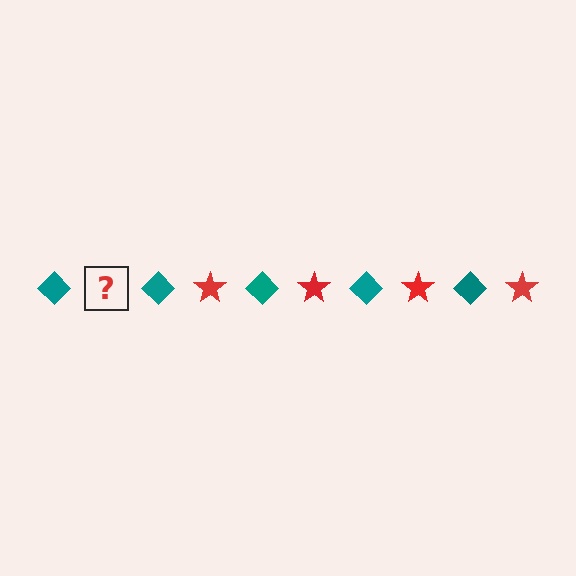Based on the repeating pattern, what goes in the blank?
The blank should be a red star.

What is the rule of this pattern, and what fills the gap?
The rule is that the pattern alternates between teal diamond and red star. The gap should be filled with a red star.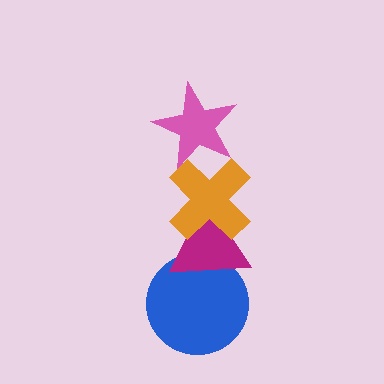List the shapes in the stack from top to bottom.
From top to bottom: the pink star, the orange cross, the magenta triangle, the blue circle.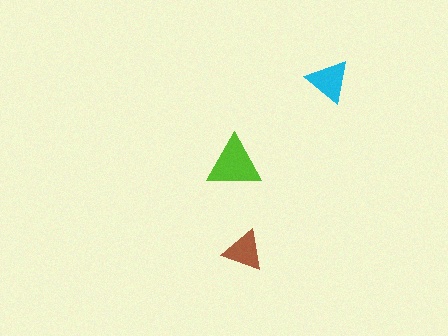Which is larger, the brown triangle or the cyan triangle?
The cyan one.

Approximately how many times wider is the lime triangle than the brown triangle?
About 1.5 times wider.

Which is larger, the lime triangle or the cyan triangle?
The lime one.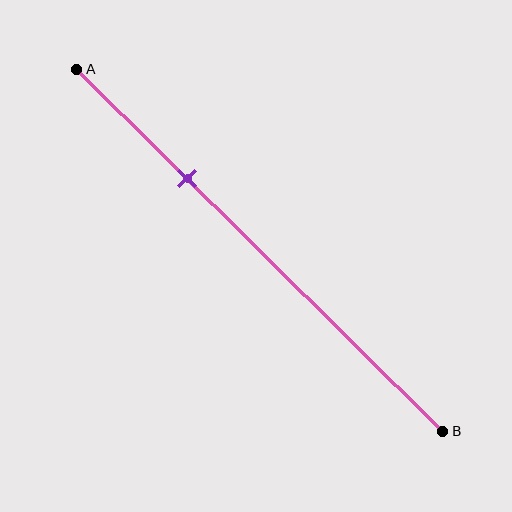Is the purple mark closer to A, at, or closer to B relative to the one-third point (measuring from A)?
The purple mark is closer to point A than the one-third point of segment AB.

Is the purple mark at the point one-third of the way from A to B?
No, the mark is at about 30% from A, not at the 33% one-third point.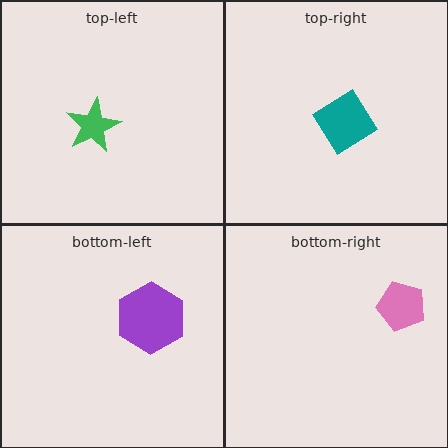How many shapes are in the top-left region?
1.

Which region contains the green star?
The top-left region.